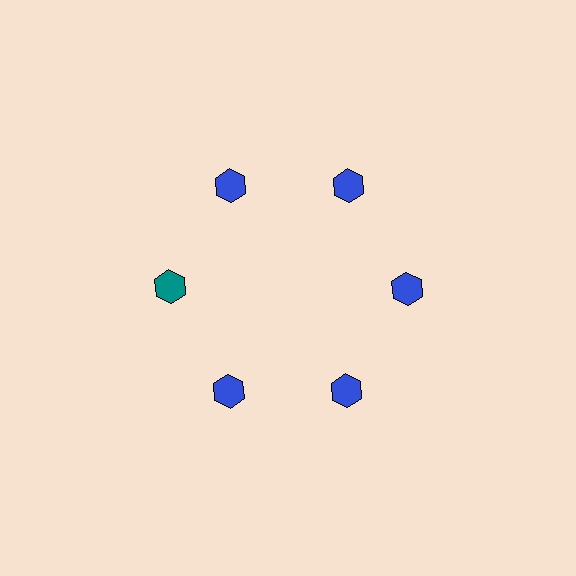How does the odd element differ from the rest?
It has a different color: teal instead of blue.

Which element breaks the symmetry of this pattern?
The teal hexagon at roughly the 9 o'clock position breaks the symmetry. All other shapes are blue hexagons.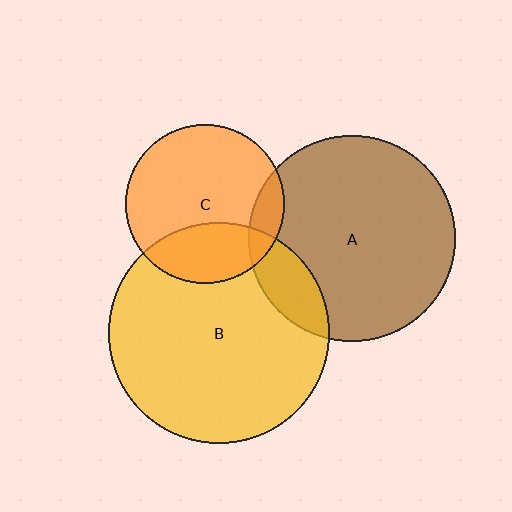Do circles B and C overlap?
Yes.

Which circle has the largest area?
Circle B (yellow).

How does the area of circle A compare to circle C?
Approximately 1.7 times.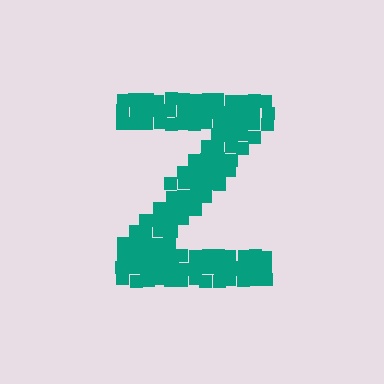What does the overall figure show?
The overall figure shows the letter Z.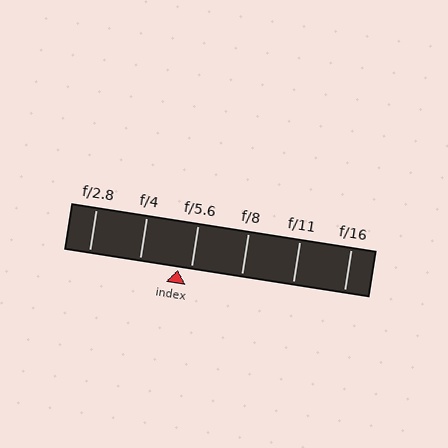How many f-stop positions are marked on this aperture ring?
There are 6 f-stop positions marked.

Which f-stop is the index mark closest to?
The index mark is closest to f/5.6.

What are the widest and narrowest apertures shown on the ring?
The widest aperture shown is f/2.8 and the narrowest is f/16.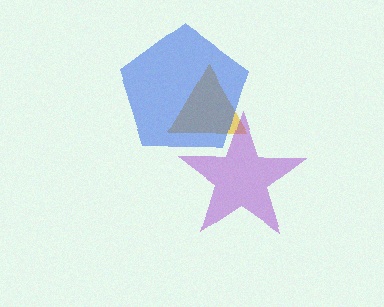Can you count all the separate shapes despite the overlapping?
Yes, there are 3 separate shapes.